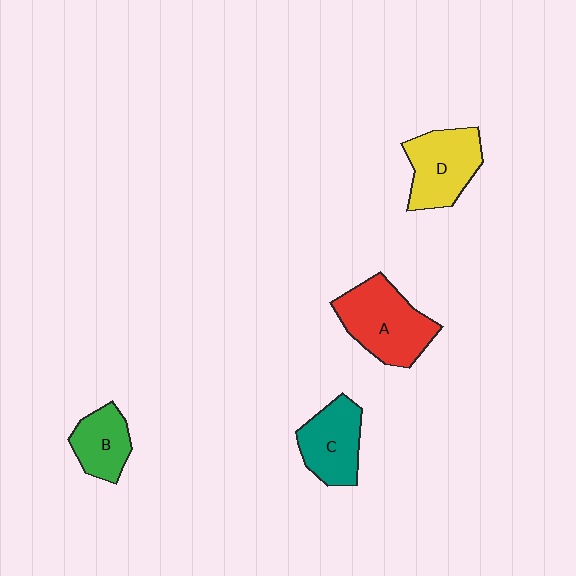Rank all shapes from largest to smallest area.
From largest to smallest: A (red), D (yellow), C (teal), B (green).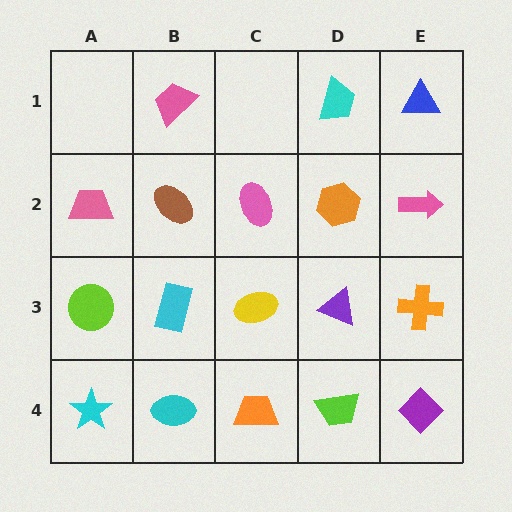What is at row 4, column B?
A cyan ellipse.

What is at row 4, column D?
A lime trapezoid.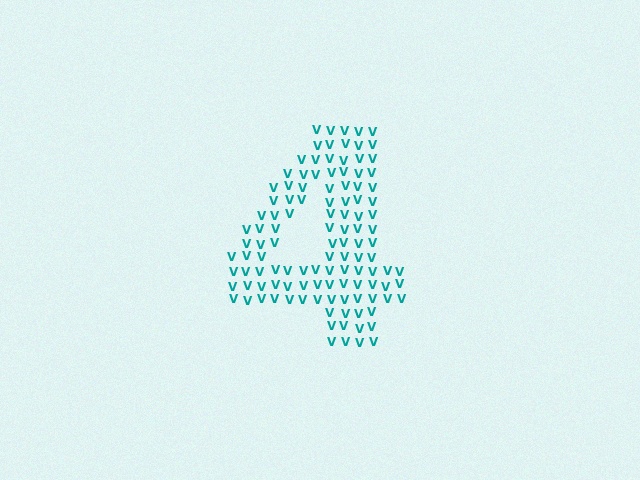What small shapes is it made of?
It is made of small letter V's.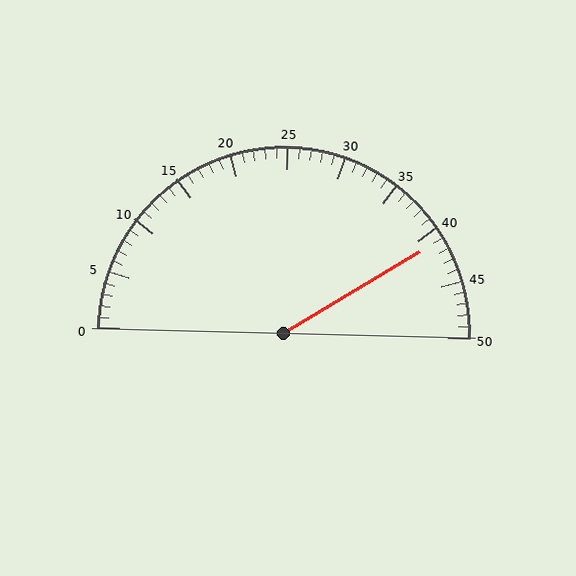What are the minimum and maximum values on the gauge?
The gauge ranges from 0 to 50.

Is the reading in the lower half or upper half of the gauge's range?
The reading is in the upper half of the range (0 to 50).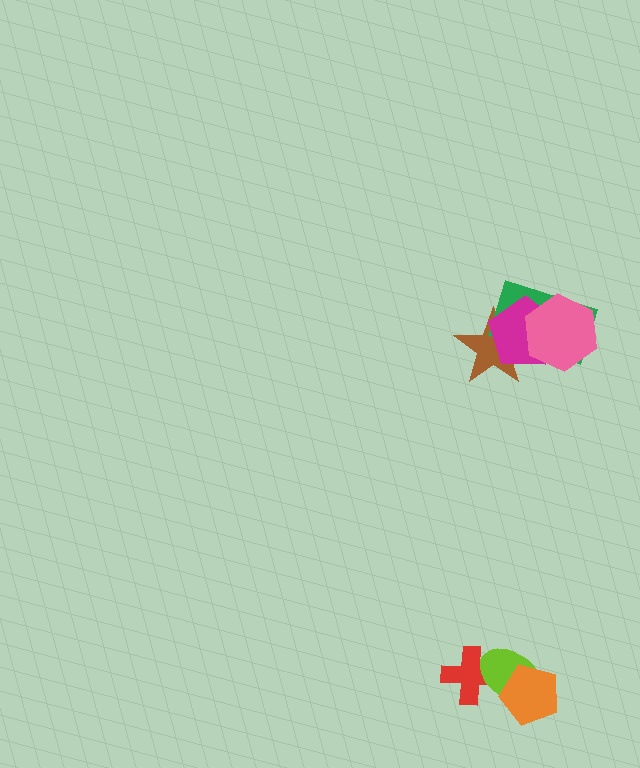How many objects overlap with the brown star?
3 objects overlap with the brown star.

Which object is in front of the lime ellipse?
The orange pentagon is in front of the lime ellipse.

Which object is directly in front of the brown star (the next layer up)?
The green rectangle is directly in front of the brown star.